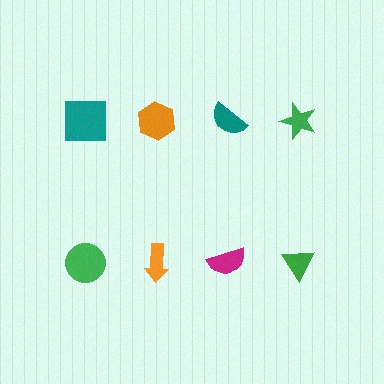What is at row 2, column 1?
A green circle.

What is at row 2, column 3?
A magenta semicircle.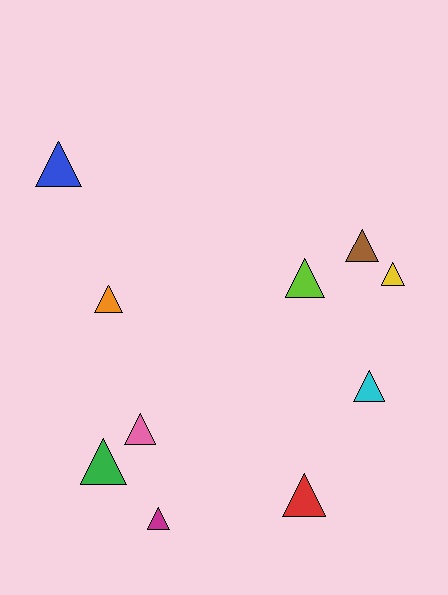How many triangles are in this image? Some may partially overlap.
There are 10 triangles.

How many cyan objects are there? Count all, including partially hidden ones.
There is 1 cyan object.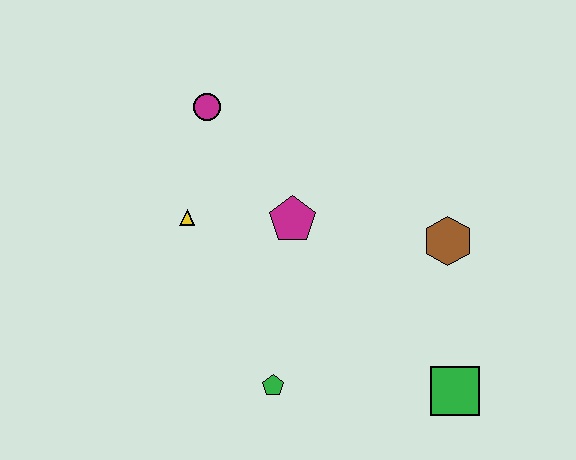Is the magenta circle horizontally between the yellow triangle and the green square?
Yes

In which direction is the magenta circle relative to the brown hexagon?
The magenta circle is to the left of the brown hexagon.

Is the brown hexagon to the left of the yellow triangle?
No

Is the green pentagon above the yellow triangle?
No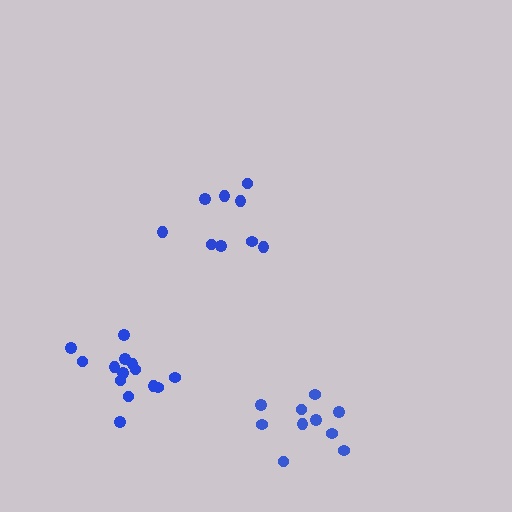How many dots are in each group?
Group 1: 9 dots, Group 2: 10 dots, Group 3: 14 dots (33 total).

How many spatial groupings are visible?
There are 3 spatial groupings.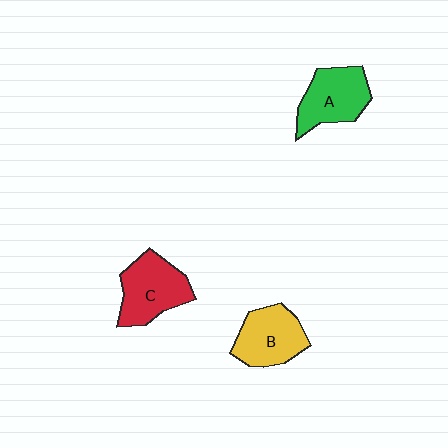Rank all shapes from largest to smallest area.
From largest to smallest: C (red), A (green), B (yellow).